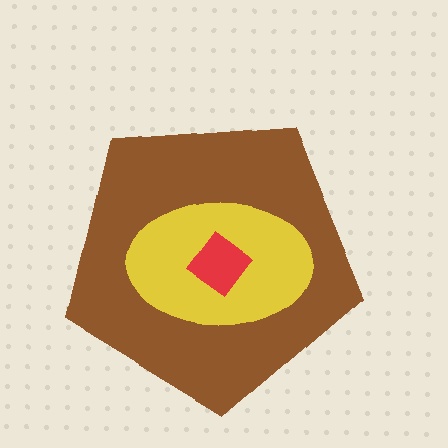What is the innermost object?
The red diamond.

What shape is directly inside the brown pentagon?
The yellow ellipse.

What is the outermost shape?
The brown pentagon.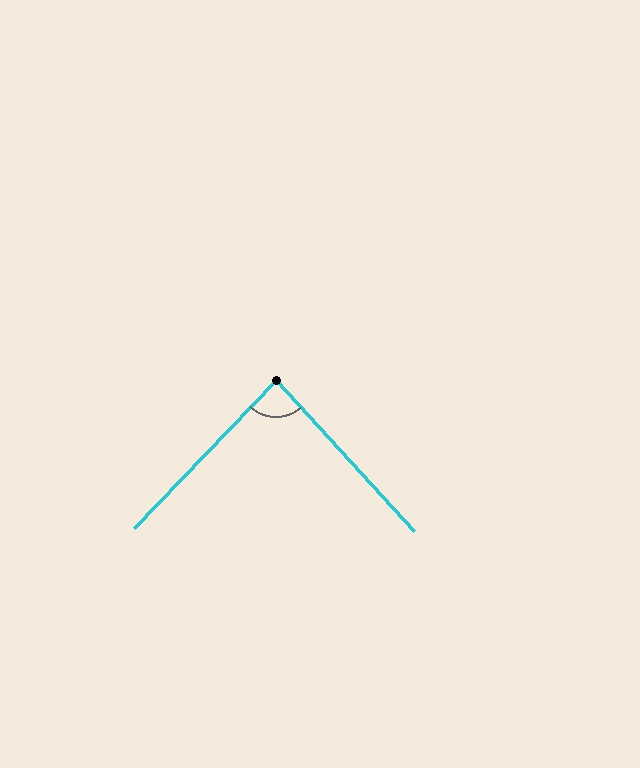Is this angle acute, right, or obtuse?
It is approximately a right angle.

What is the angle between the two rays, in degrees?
Approximately 86 degrees.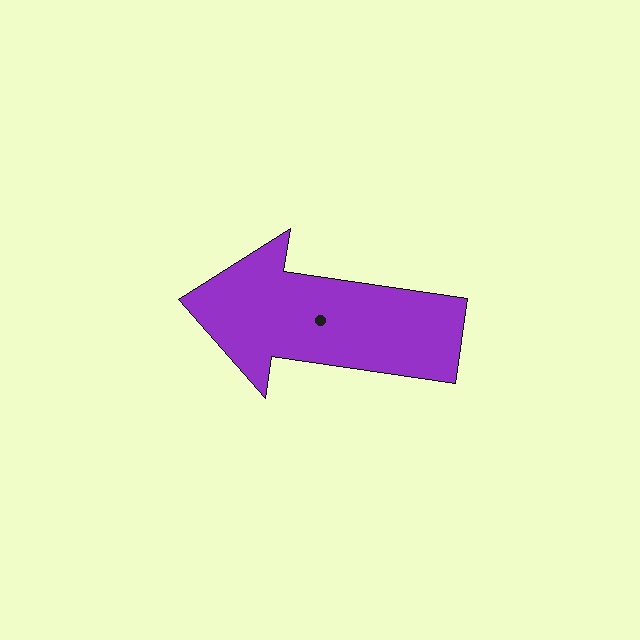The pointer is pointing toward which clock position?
Roughly 9 o'clock.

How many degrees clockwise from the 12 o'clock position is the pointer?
Approximately 278 degrees.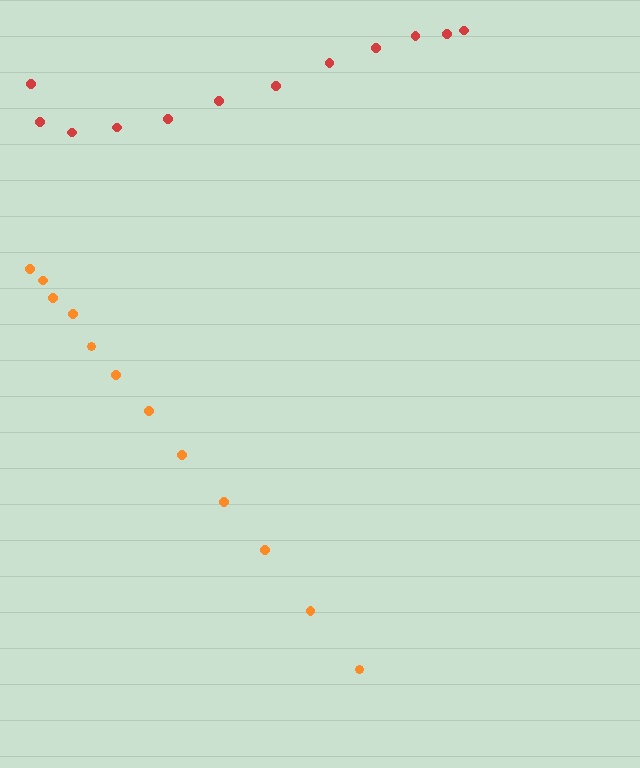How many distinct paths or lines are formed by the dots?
There are 2 distinct paths.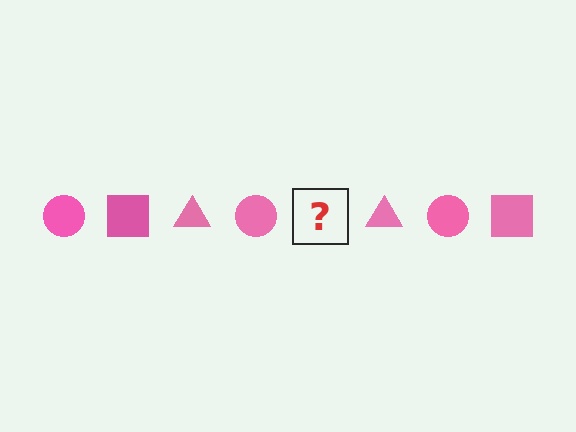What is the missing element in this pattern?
The missing element is a pink square.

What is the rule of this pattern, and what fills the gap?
The rule is that the pattern cycles through circle, square, triangle shapes in pink. The gap should be filled with a pink square.